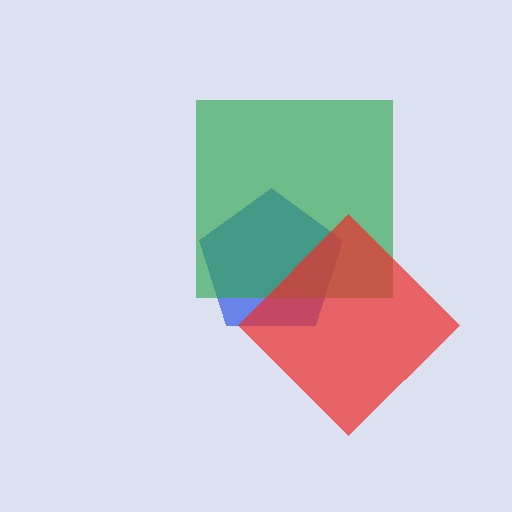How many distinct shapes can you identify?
There are 3 distinct shapes: a blue pentagon, a green square, a red diamond.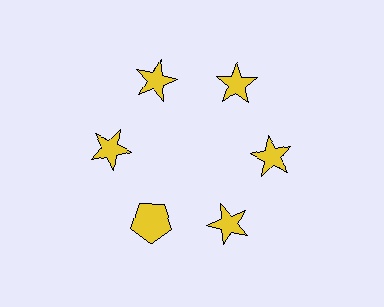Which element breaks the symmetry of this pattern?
The yellow pentagon at roughly the 7 o'clock position breaks the symmetry. All other shapes are yellow stars.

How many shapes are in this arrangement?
There are 6 shapes arranged in a ring pattern.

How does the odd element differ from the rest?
It has a different shape: pentagon instead of star.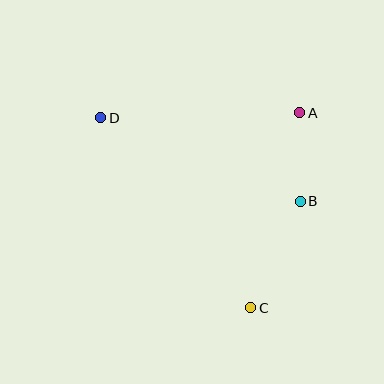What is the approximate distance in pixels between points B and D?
The distance between B and D is approximately 216 pixels.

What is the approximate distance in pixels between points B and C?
The distance between B and C is approximately 117 pixels.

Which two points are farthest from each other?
Points C and D are farthest from each other.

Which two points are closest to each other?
Points A and B are closest to each other.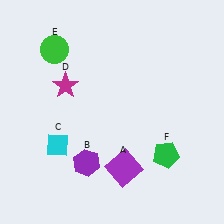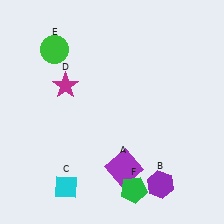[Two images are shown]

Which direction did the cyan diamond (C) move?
The cyan diamond (C) moved down.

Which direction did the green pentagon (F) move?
The green pentagon (F) moved down.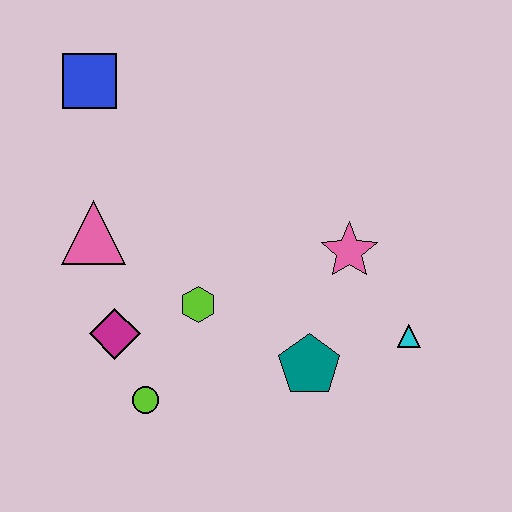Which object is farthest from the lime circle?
The blue square is farthest from the lime circle.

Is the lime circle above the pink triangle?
No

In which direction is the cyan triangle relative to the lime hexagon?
The cyan triangle is to the right of the lime hexagon.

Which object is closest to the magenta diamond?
The lime circle is closest to the magenta diamond.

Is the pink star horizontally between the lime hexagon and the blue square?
No